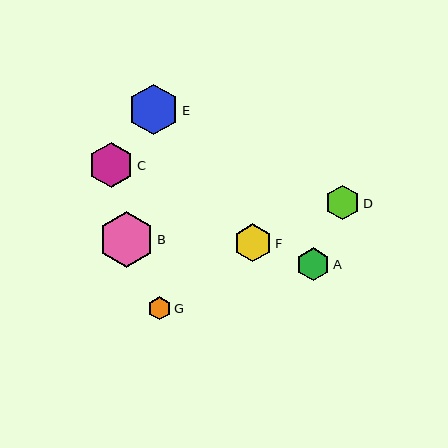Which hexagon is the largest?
Hexagon B is the largest with a size of approximately 56 pixels.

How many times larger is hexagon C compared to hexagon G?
Hexagon C is approximately 2.0 times the size of hexagon G.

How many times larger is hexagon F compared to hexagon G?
Hexagon F is approximately 1.7 times the size of hexagon G.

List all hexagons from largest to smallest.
From largest to smallest: B, E, C, F, D, A, G.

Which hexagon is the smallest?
Hexagon G is the smallest with a size of approximately 23 pixels.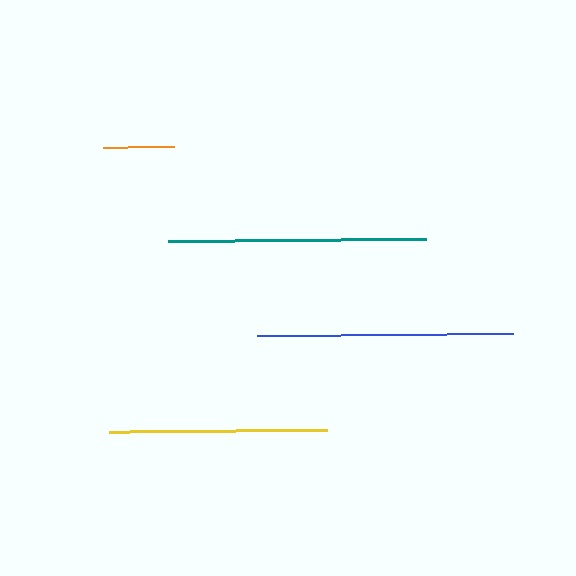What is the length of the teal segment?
The teal segment is approximately 258 pixels long.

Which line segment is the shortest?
The orange line is the shortest at approximately 71 pixels.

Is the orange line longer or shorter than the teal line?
The teal line is longer than the orange line.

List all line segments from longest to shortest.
From longest to shortest: teal, blue, yellow, orange.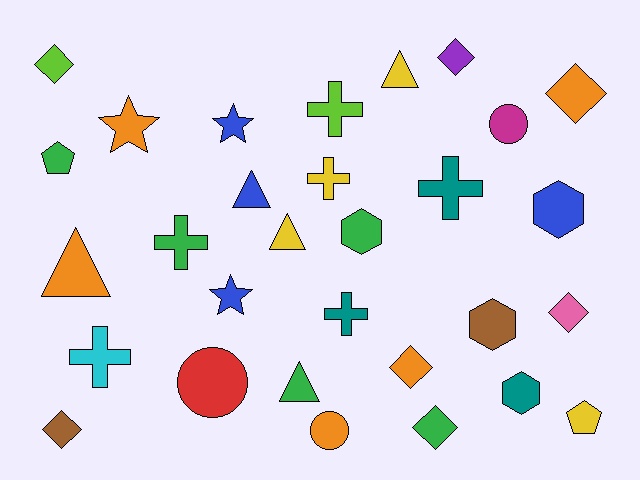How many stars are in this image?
There are 3 stars.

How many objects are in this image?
There are 30 objects.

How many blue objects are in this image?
There are 4 blue objects.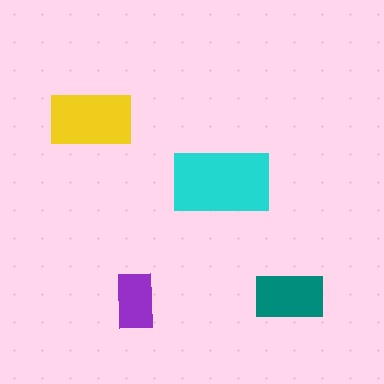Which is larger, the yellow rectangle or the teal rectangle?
The yellow one.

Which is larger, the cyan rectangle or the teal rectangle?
The cyan one.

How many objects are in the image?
There are 4 objects in the image.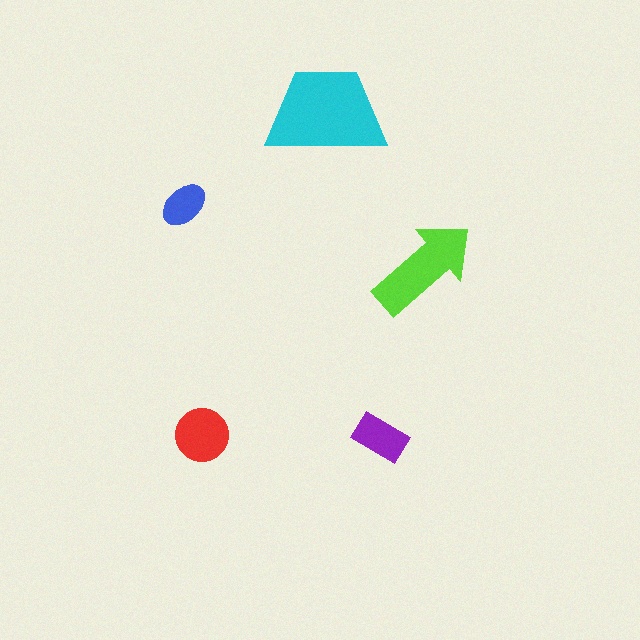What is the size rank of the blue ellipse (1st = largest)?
5th.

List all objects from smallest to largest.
The blue ellipse, the purple rectangle, the red circle, the lime arrow, the cyan trapezoid.